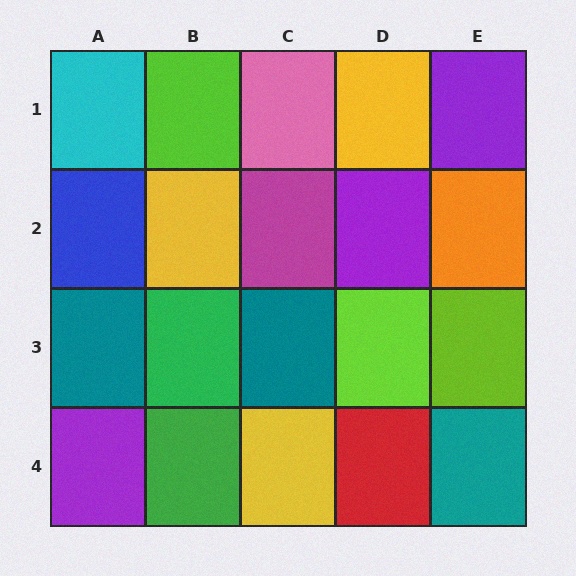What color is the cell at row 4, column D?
Red.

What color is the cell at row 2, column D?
Purple.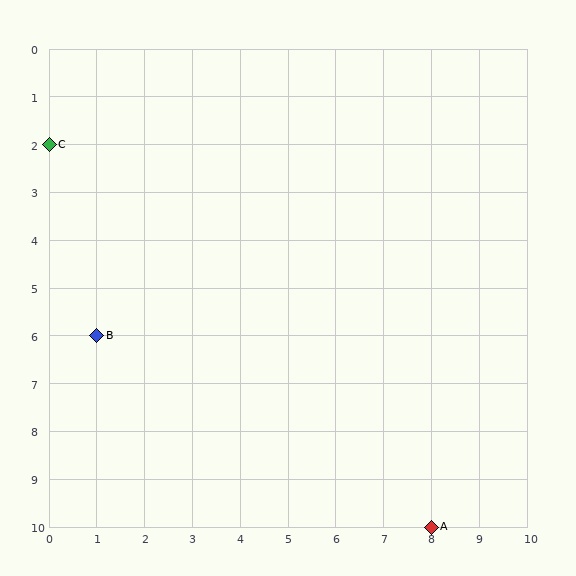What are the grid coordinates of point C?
Point C is at grid coordinates (0, 2).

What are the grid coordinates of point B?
Point B is at grid coordinates (1, 6).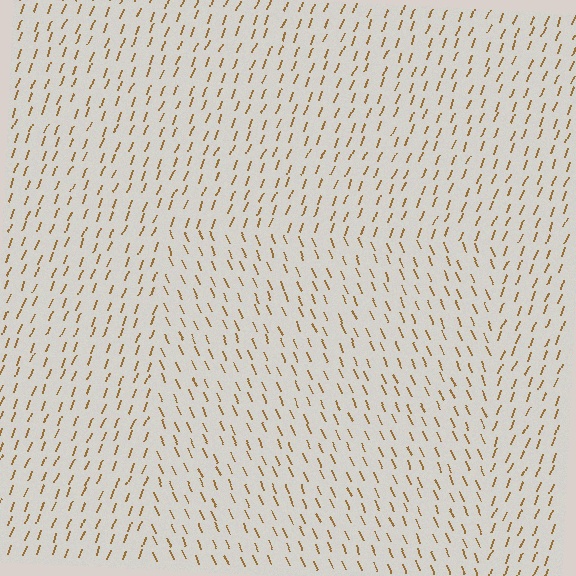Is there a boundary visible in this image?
Yes, there is a texture boundary formed by a change in line orientation.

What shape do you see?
I see a rectangle.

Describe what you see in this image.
The image is filled with small brown line segments. A rectangle region in the image has lines oriented differently from the surrounding lines, creating a visible texture boundary.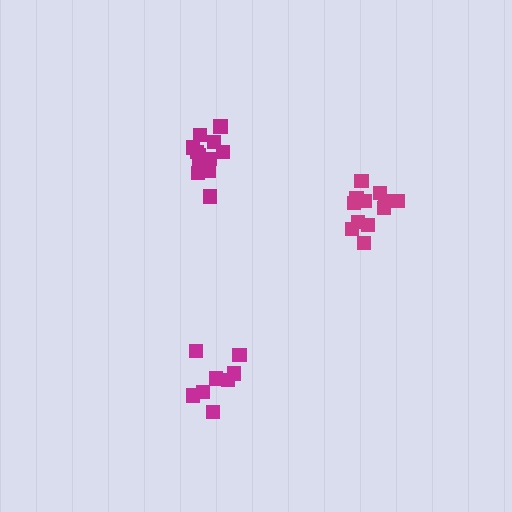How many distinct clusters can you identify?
There are 3 distinct clusters.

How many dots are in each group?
Group 1: 12 dots, Group 2: 8 dots, Group 3: 12 dots (32 total).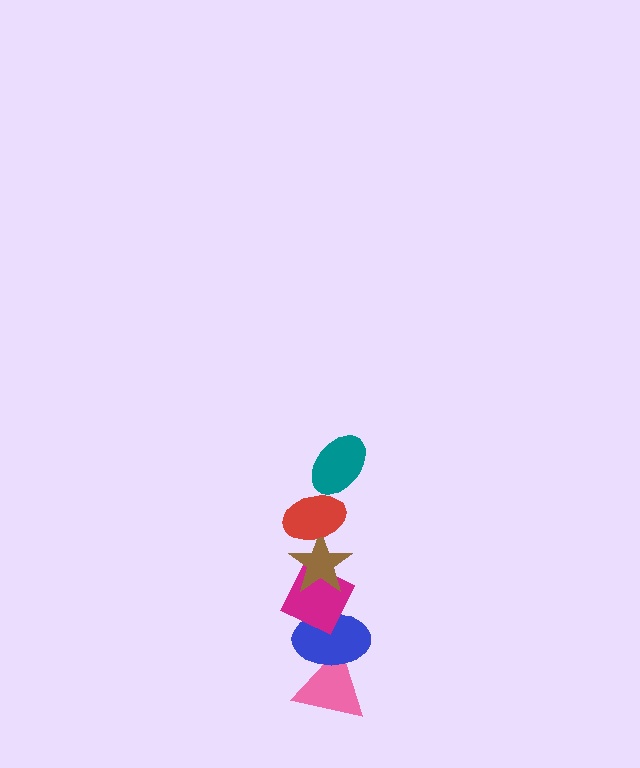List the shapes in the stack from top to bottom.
From top to bottom: the teal ellipse, the red ellipse, the brown star, the magenta diamond, the blue ellipse, the pink triangle.